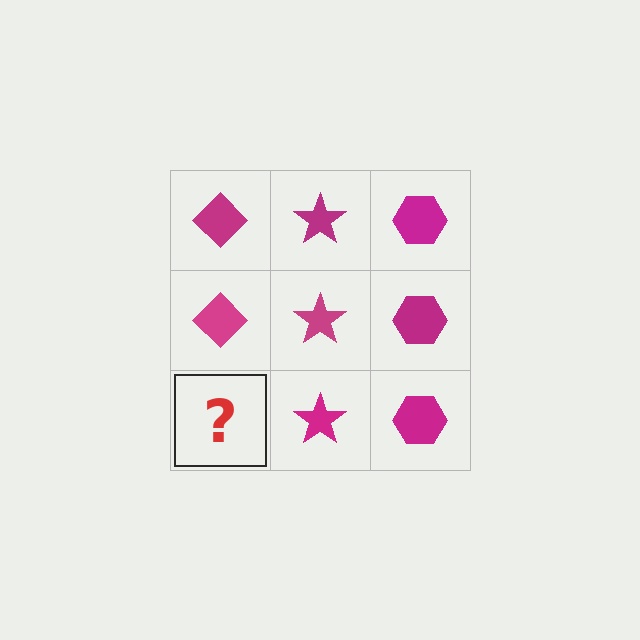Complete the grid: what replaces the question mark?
The question mark should be replaced with a magenta diamond.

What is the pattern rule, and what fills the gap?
The rule is that each column has a consistent shape. The gap should be filled with a magenta diamond.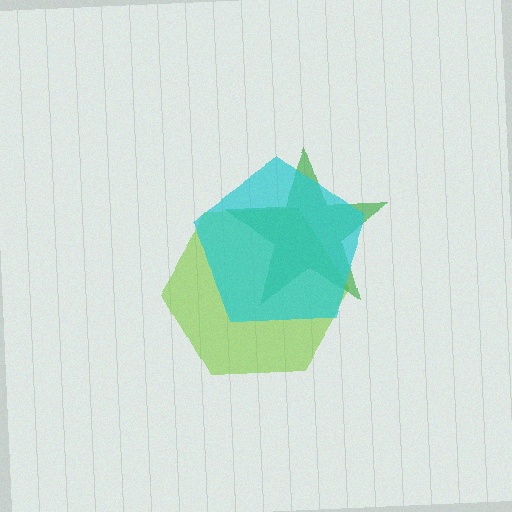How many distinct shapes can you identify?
There are 3 distinct shapes: a lime hexagon, a green star, a cyan pentagon.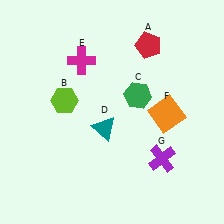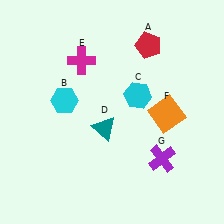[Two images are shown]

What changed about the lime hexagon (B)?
In Image 1, B is lime. In Image 2, it changed to cyan.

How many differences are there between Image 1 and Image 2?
There are 2 differences between the two images.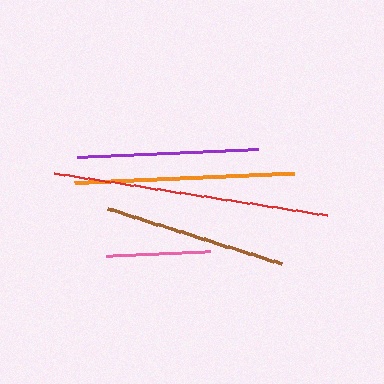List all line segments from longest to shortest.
From longest to shortest: red, orange, brown, purple, pink.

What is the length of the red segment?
The red segment is approximately 276 pixels long.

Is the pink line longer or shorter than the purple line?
The purple line is longer than the pink line.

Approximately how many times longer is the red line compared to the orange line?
The red line is approximately 1.3 times the length of the orange line.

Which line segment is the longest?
The red line is the longest at approximately 276 pixels.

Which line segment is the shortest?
The pink line is the shortest at approximately 104 pixels.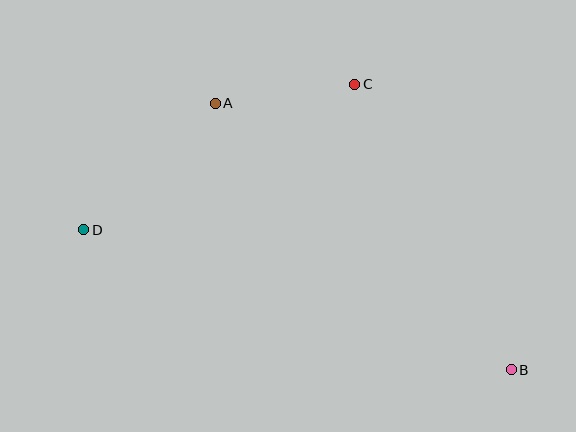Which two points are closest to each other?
Points A and C are closest to each other.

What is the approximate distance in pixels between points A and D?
The distance between A and D is approximately 183 pixels.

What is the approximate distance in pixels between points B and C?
The distance between B and C is approximately 325 pixels.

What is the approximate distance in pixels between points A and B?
The distance between A and B is approximately 398 pixels.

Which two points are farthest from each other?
Points B and D are farthest from each other.